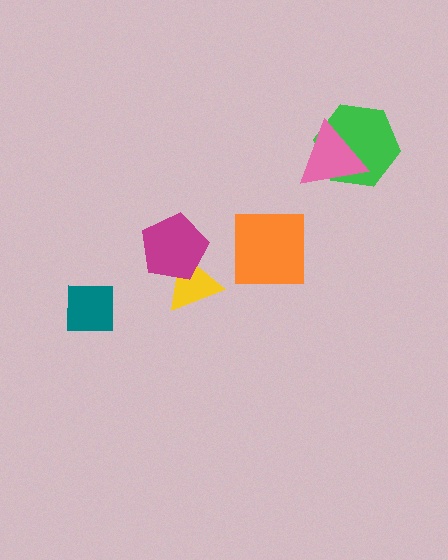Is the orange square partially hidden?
No, no other shape covers it.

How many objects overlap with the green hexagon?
1 object overlaps with the green hexagon.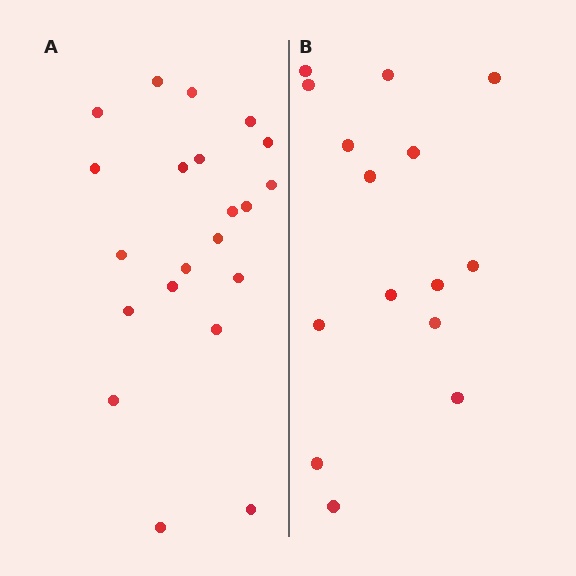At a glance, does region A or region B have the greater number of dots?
Region A (the left region) has more dots.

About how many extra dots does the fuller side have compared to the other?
Region A has about 6 more dots than region B.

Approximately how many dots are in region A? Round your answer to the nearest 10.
About 20 dots. (The exact count is 21, which rounds to 20.)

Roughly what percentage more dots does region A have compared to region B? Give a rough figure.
About 40% more.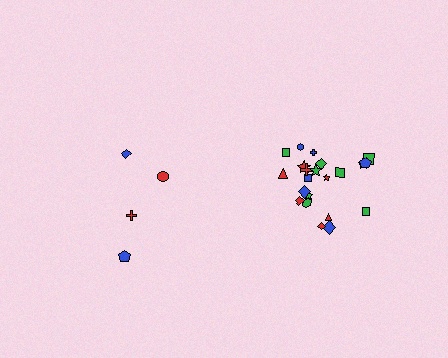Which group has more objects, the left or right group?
The right group.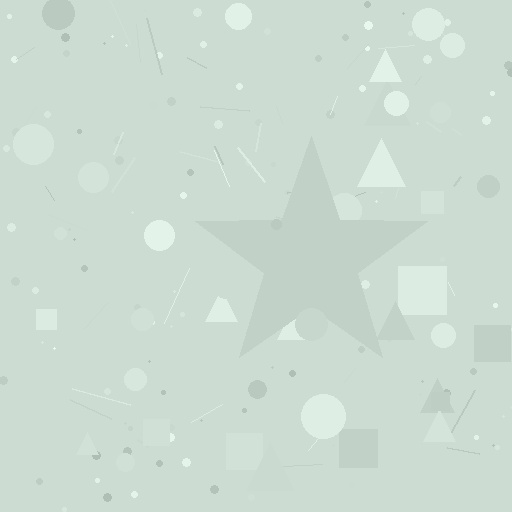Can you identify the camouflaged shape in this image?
The camouflaged shape is a star.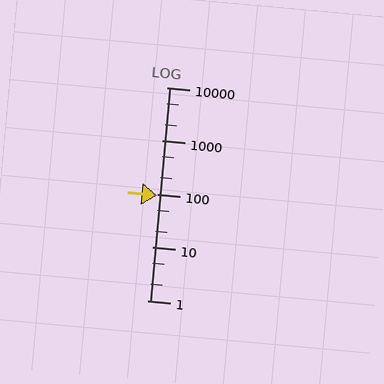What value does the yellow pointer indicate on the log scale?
The pointer indicates approximately 92.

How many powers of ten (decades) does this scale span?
The scale spans 4 decades, from 1 to 10000.